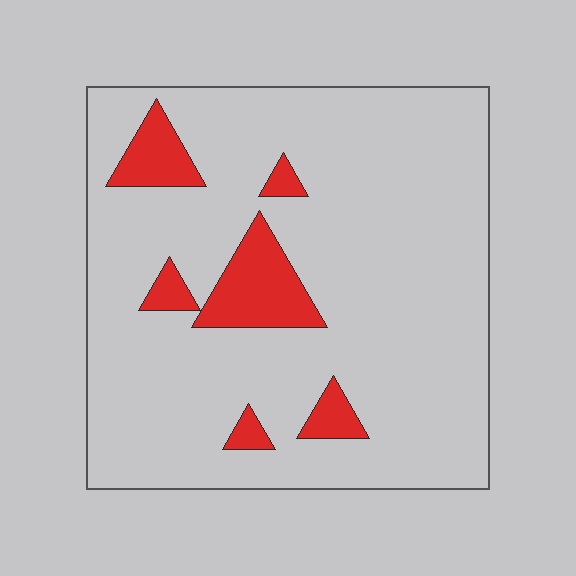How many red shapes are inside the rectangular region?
6.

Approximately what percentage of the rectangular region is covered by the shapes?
Approximately 10%.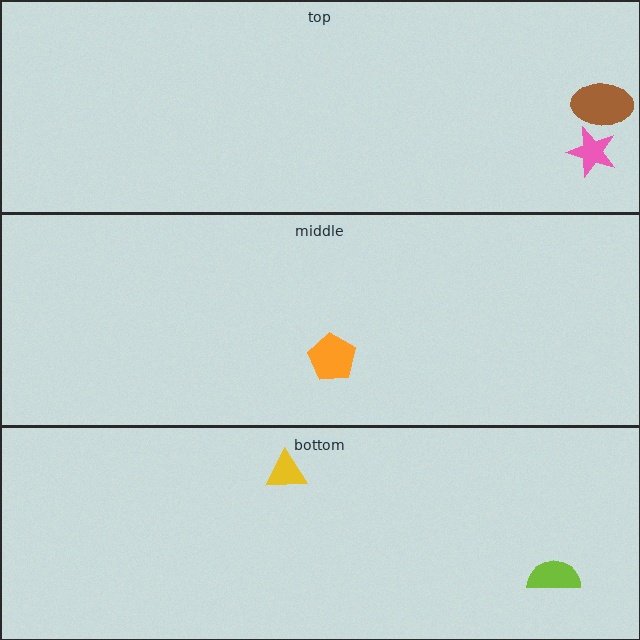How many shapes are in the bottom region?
2.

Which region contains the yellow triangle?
The bottom region.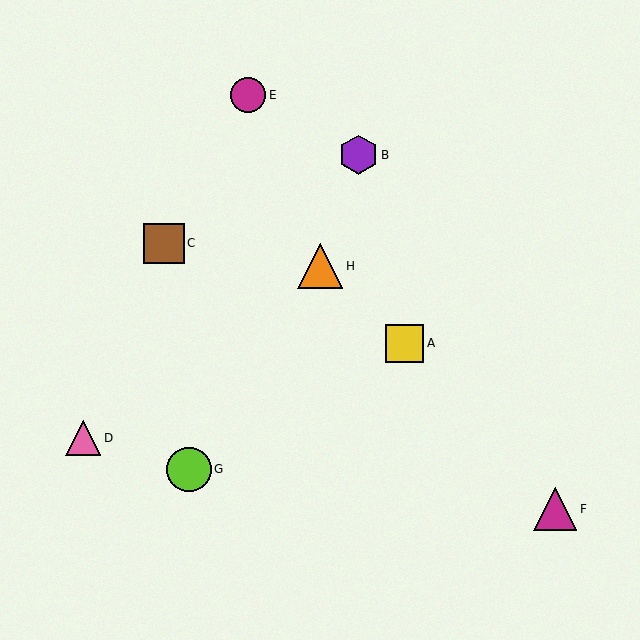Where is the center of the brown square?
The center of the brown square is at (164, 243).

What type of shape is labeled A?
Shape A is a yellow square.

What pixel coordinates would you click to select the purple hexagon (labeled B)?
Click at (358, 155) to select the purple hexagon B.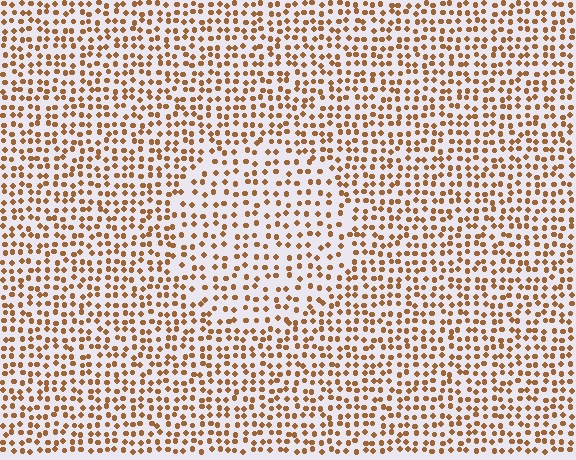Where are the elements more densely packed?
The elements are more densely packed outside the circle boundary.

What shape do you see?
I see a circle.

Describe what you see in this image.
The image contains small brown elements arranged at two different densities. A circle-shaped region is visible where the elements are less densely packed than the surrounding area.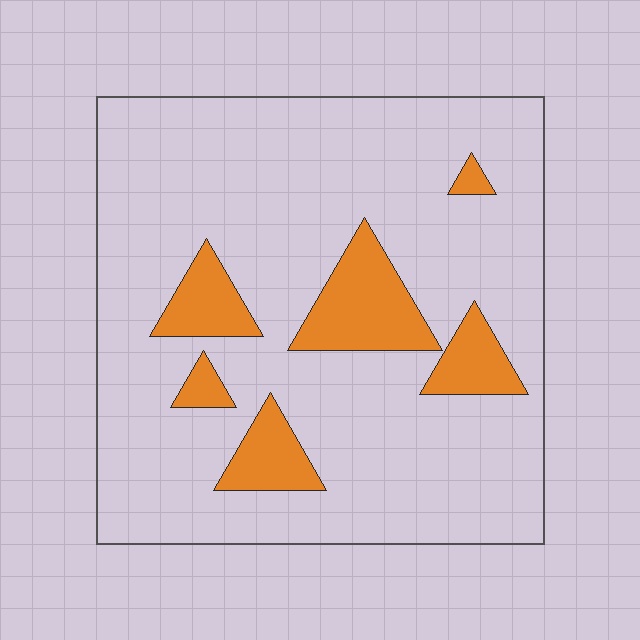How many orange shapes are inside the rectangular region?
6.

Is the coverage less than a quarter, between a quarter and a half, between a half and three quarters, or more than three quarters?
Less than a quarter.